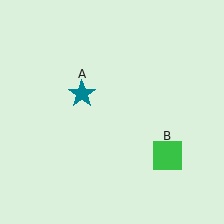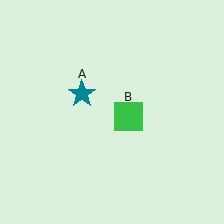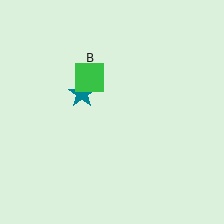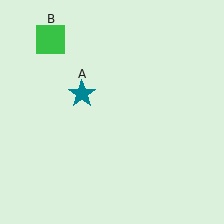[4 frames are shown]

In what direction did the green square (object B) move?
The green square (object B) moved up and to the left.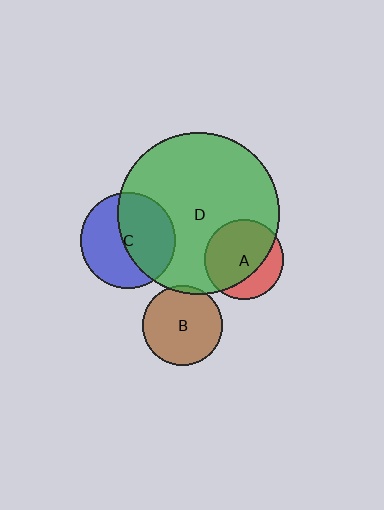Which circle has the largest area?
Circle D (green).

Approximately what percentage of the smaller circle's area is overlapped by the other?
Approximately 50%.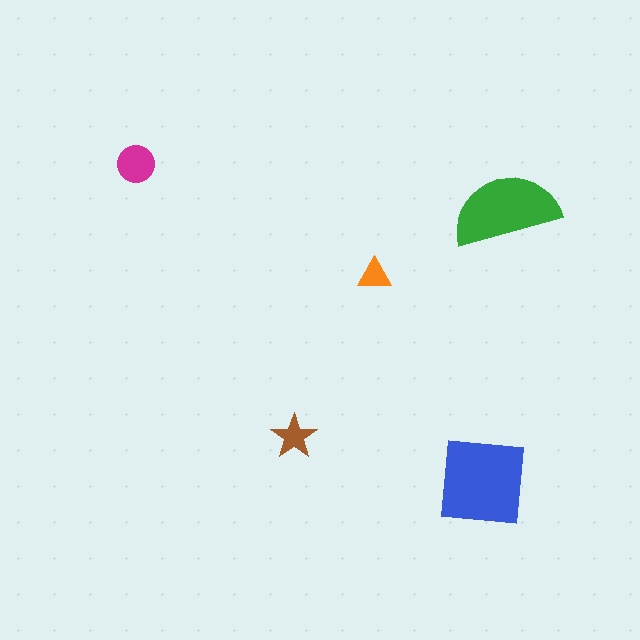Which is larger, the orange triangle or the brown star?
The brown star.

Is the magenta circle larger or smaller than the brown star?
Larger.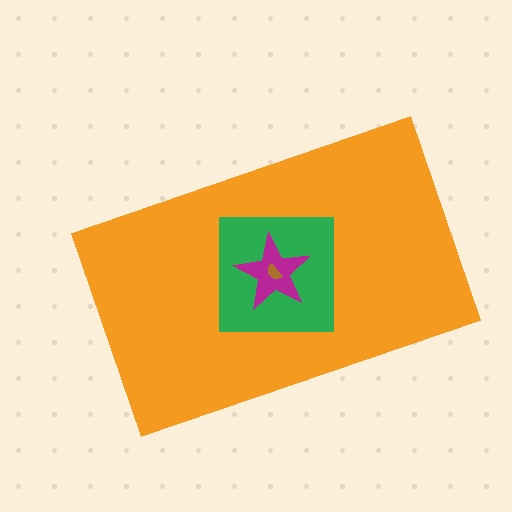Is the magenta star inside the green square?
Yes.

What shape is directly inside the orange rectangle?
The green square.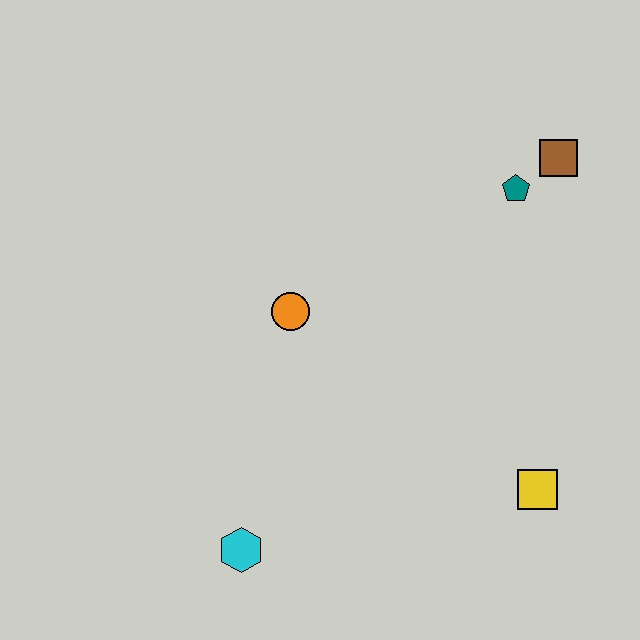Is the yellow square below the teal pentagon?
Yes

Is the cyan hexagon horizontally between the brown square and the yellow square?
No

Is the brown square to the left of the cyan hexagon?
No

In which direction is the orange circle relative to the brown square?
The orange circle is to the left of the brown square.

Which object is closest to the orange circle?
The cyan hexagon is closest to the orange circle.